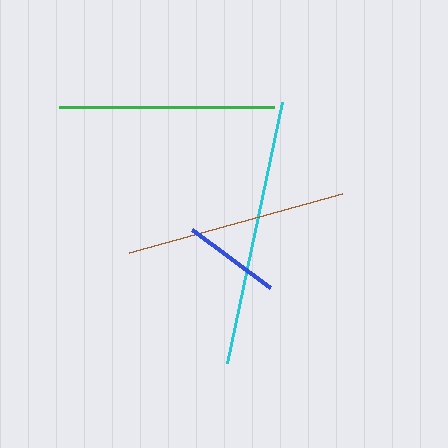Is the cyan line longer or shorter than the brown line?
The cyan line is longer than the brown line.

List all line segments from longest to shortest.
From longest to shortest: cyan, brown, green, blue.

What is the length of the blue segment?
The blue segment is approximately 97 pixels long.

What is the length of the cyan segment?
The cyan segment is approximately 267 pixels long.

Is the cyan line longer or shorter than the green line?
The cyan line is longer than the green line.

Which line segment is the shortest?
The blue line is the shortest at approximately 97 pixels.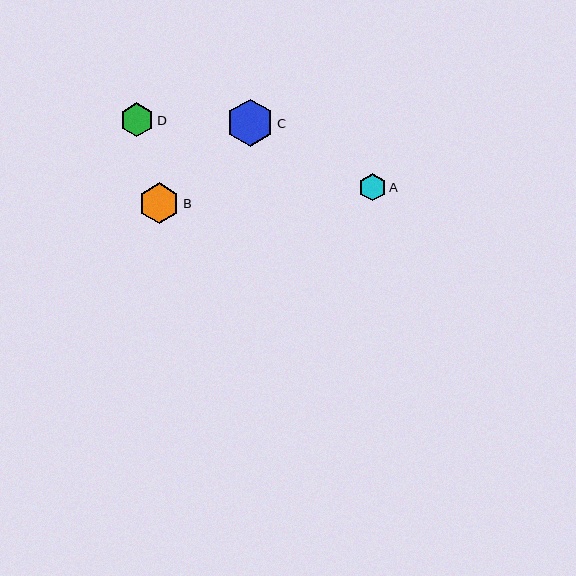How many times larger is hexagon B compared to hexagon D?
Hexagon B is approximately 1.2 times the size of hexagon D.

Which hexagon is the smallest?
Hexagon A is the smallest with a size of approximately 27 pixels.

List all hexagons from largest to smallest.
From largest to smallest: C, B, D, A.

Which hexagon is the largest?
Hexagon C is the largest with a size of approximately 47 pixels.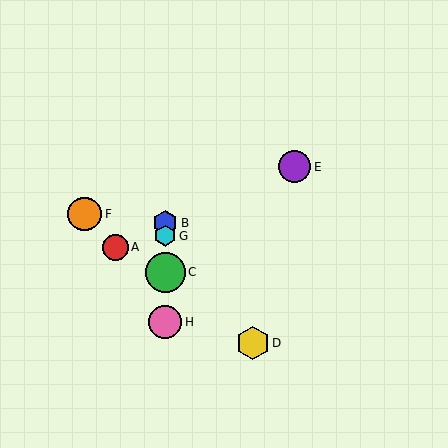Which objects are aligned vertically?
Objects B, C, G, H are aligned vertically.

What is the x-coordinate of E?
Object E is at x≈295.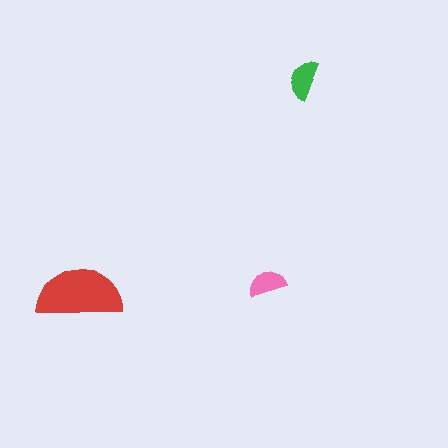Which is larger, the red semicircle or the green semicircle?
The red one.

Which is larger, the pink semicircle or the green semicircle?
The green one.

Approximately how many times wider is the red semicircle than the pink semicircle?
About 2.5 times wider.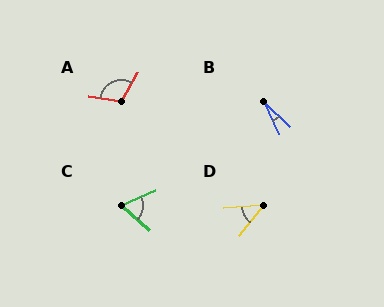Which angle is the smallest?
B, at approximately 22 degrees.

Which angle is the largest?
A, at approximately 110 degrees.